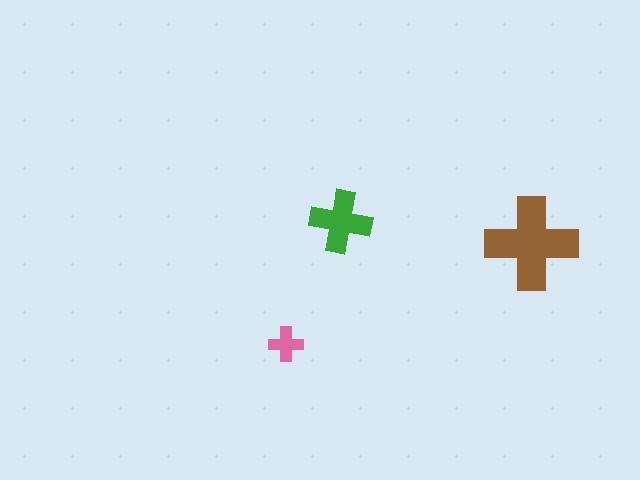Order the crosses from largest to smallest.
the brown one, the green one, the pink one.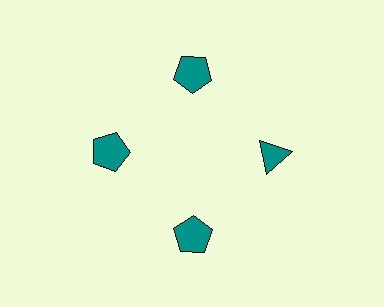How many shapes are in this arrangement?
There are 4 shapes arranged in a ring pattern.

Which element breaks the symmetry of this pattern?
The teal triangle at roughly the 3 o'clock position breaks the symmetry. All other shapes are teal pentagons.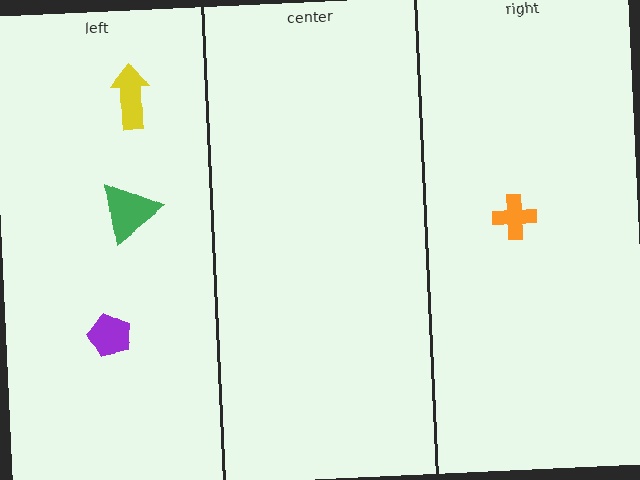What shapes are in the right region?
The orange cross.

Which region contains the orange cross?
The right region.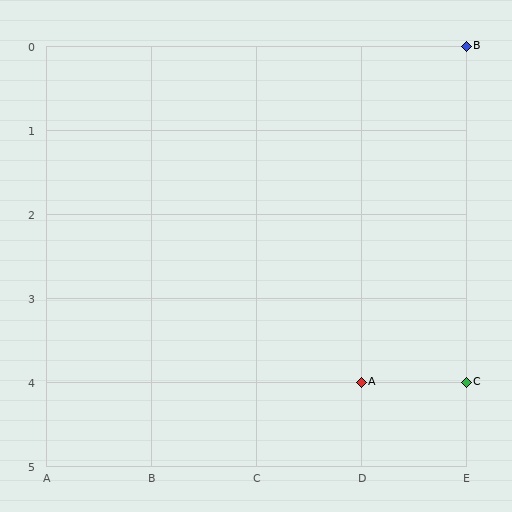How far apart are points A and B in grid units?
Points A and B are 1 column and 4 rows apart (about 4.1 grid units diagonally).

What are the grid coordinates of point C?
Point C is at grid coordinates (E, 4).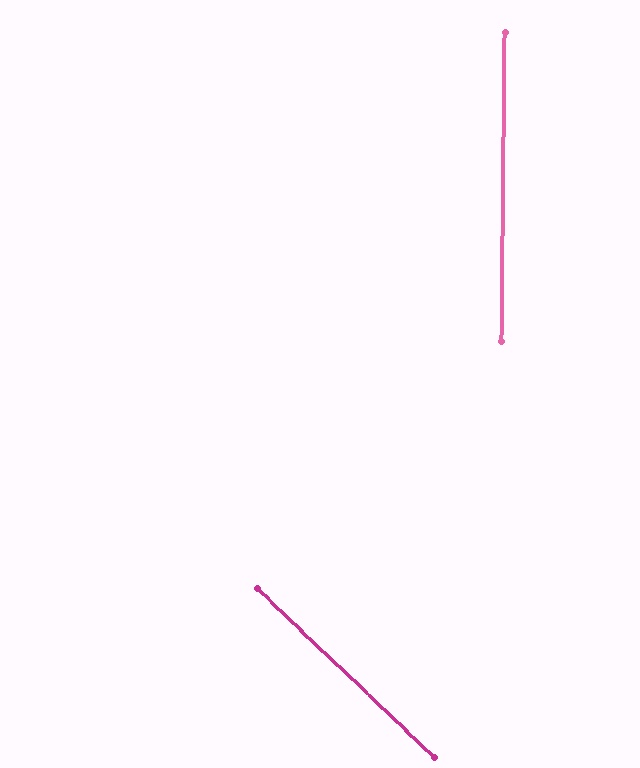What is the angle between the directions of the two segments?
Approximately 47 degrees.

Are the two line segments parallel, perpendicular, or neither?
Neither parallel nor perpendicular — they differ by about 47°.